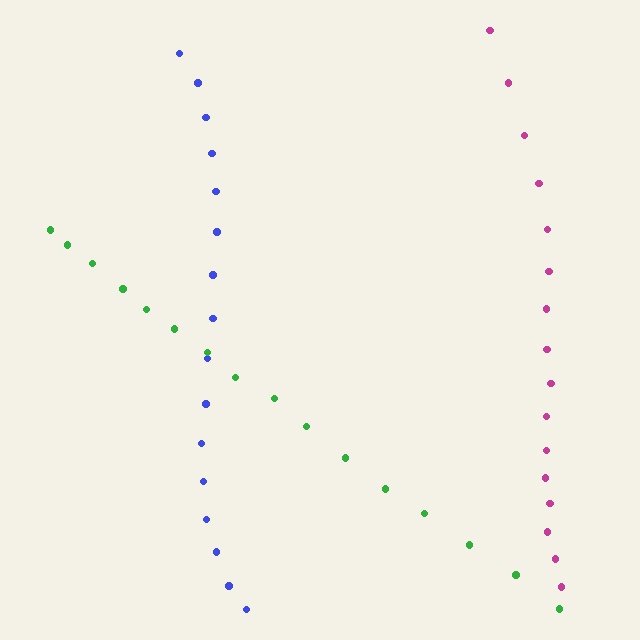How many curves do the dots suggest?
There are 3 distinct paths.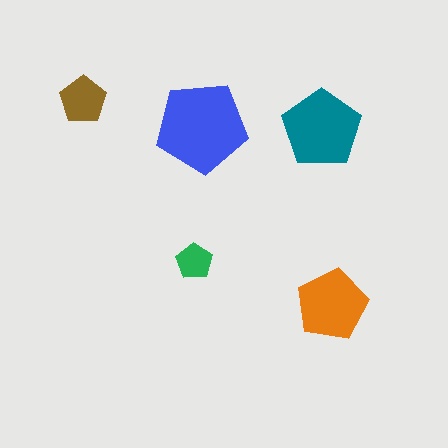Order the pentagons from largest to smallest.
the blue one, the teal one, the orange one, the brown one, the green one.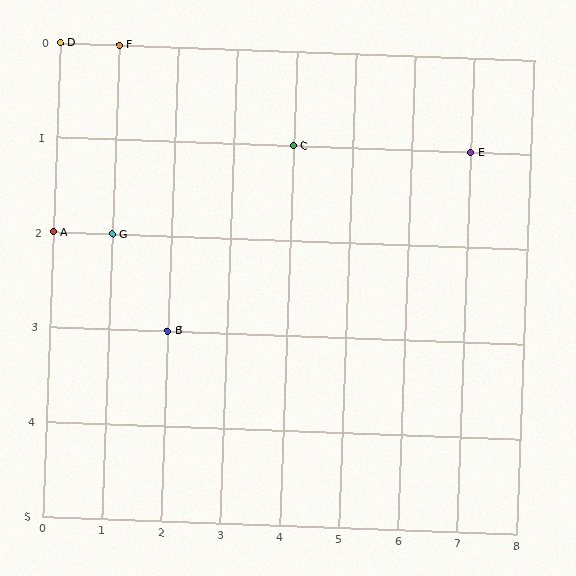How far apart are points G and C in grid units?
Points G and C are 3 columns and 1 row apart (about 3.2 grid units diagonally).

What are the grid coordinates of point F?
Point F is at grid coordinates (1, 0).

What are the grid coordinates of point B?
Point B is at grid coordinates (2, 3).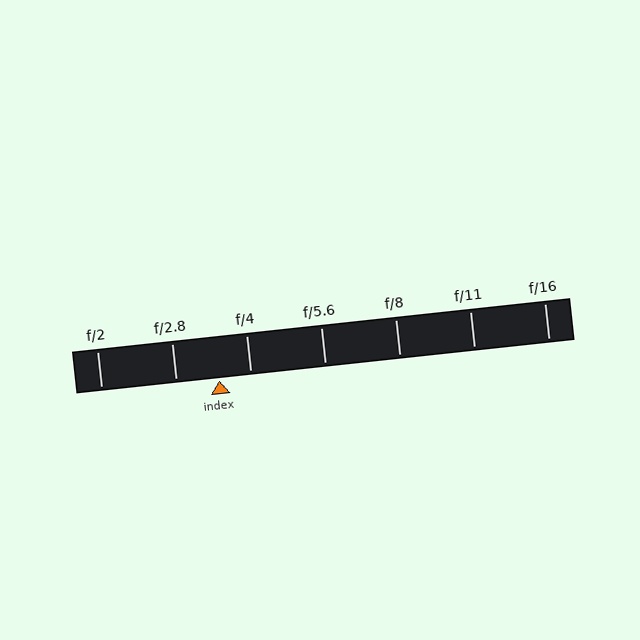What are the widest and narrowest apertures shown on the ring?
The widest aperture shown is f/2 and the narrowest is f/16.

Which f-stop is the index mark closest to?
The index mark is closest to f/4.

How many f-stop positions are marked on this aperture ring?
There are 7 f-stop positions marked.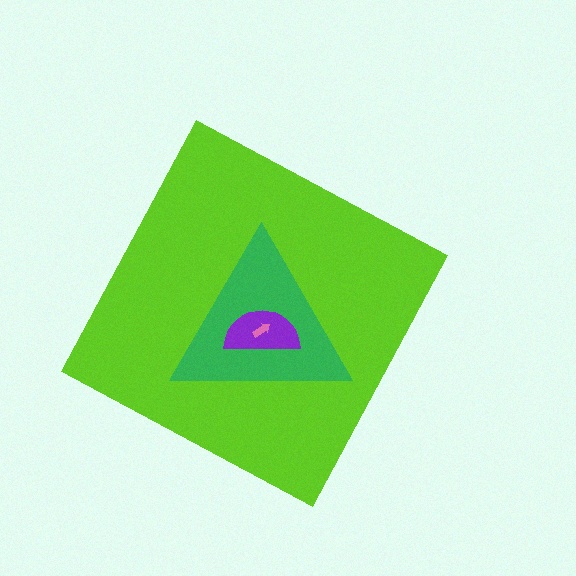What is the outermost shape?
The lime diamond.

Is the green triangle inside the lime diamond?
Yes.